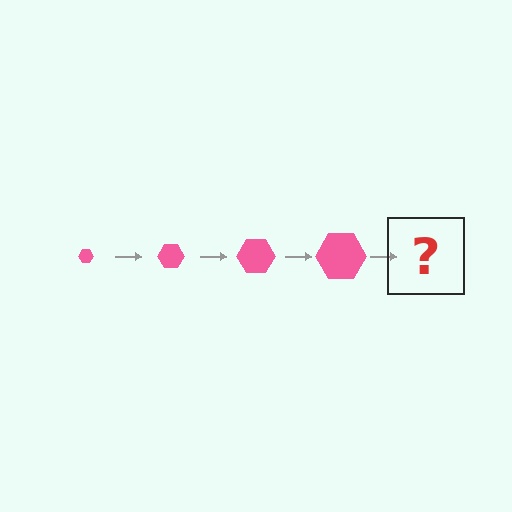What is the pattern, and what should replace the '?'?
The pattern is that the hexagon gets progressively larger each step. The '?' should be a pink hexagon, larger than the previous one.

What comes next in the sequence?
The next element should be a pink hexagon, larger than the previous one.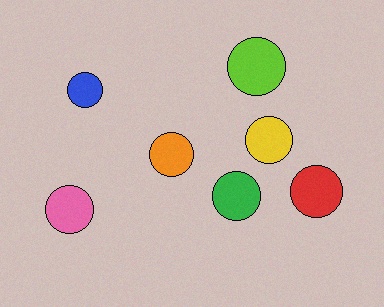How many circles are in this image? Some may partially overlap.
There are 7 circles.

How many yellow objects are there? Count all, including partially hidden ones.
There is 1 yellow object.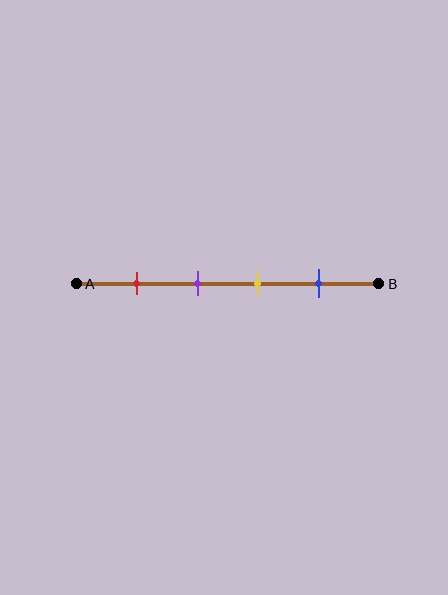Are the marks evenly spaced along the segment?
Yes, the marks are approximately evenly spaced.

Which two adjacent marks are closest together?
The purple and yellow marks are the closest adjacent pair.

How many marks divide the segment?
There are 4 marks dividing the segment.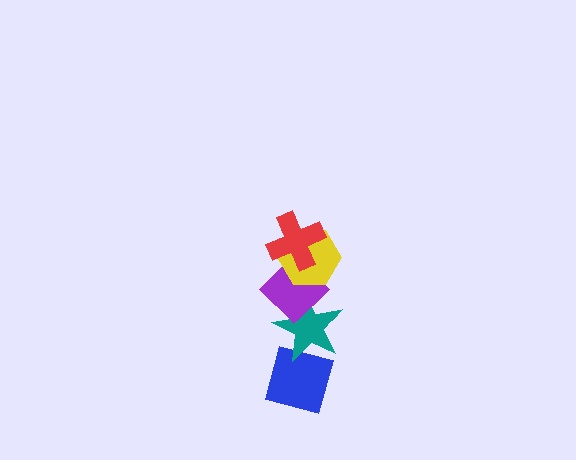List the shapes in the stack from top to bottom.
From top to bottom: the red cross, the yellow hexagon, the purple diamond, the teal star, the blue square.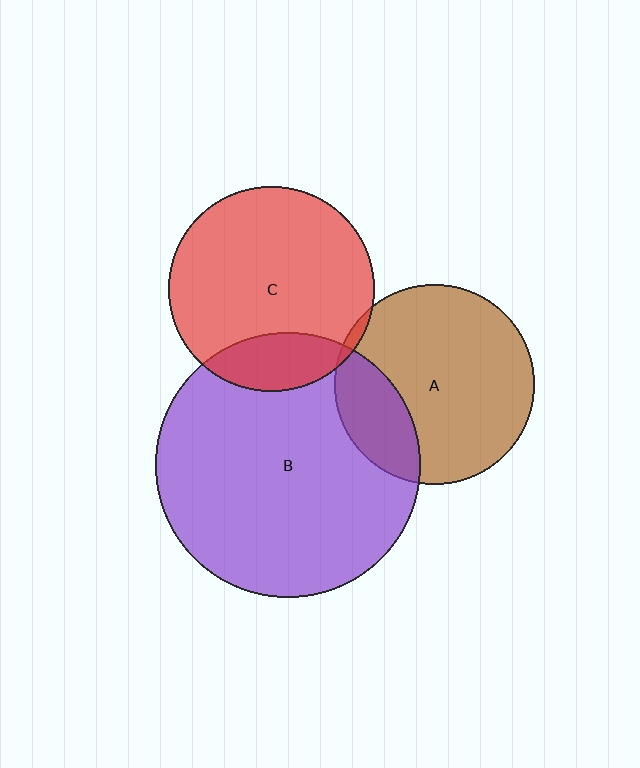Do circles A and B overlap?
Yes.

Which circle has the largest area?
Circle B (purple).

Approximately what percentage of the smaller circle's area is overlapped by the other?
Approximately 25%.